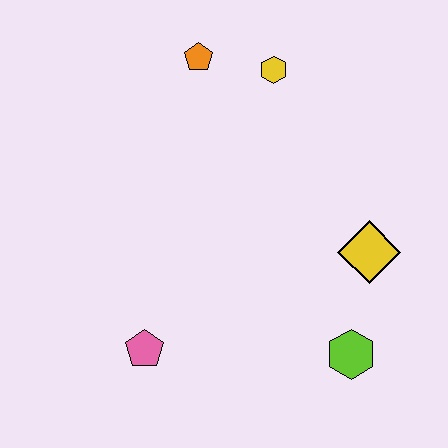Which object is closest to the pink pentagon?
The lime hexagon is closest to the pink pentagon.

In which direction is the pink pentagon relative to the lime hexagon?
The pink pentagon is to the left of the lime hexagon.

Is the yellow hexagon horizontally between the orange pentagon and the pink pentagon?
No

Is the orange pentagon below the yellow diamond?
No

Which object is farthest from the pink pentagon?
The yellow hexagon is farthest from the pink pentagon.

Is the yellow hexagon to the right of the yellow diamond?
No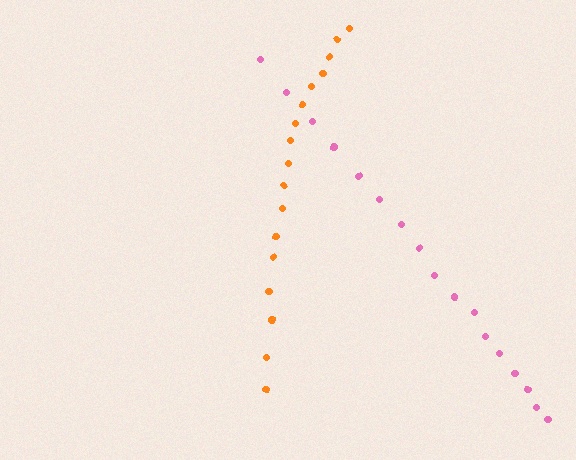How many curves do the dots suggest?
There are 2 distinct paths.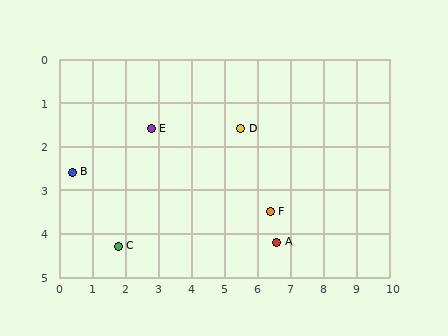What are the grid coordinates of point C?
Point C is at approximately (1.8, 4.3).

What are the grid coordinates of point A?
Point A is at approximately (6.6, 4.2).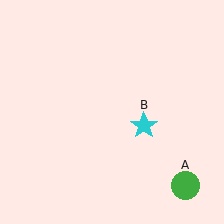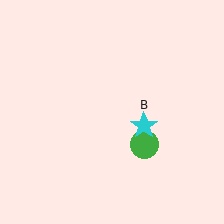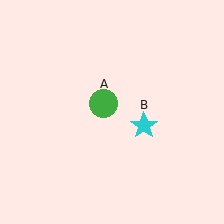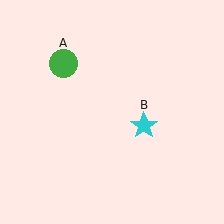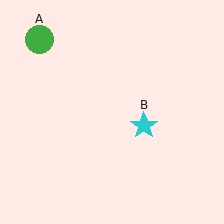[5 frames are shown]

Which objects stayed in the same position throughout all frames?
Cyan star (object B) remained stationary.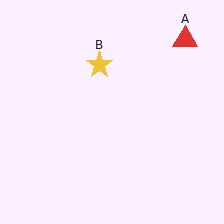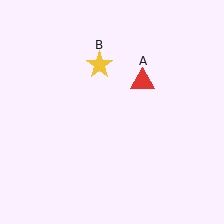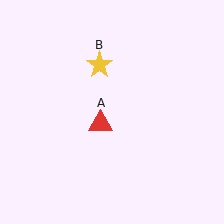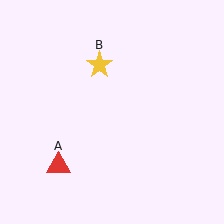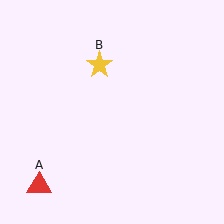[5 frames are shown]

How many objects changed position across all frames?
1 object changed position: red triangle (object A).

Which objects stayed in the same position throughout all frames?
Yellow star (object B) remained stationary.